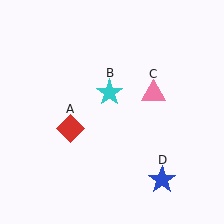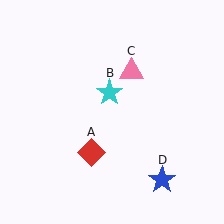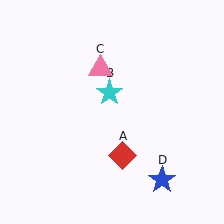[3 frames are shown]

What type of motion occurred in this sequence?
The red diamond (object A), pink triangle (object C) rotated counterclockwise around the center of the scene.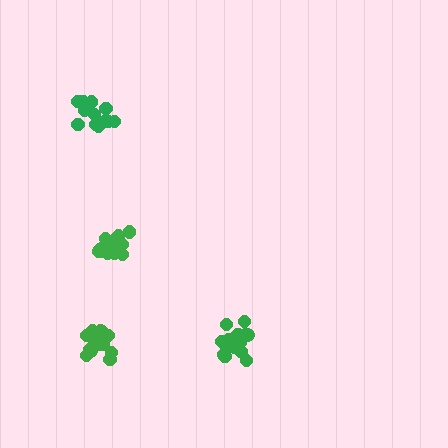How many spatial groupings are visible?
There are 4 spatial groupings.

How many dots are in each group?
Group 1: 15 dots, Group 2: 18 dots, Group 3: 13 dots, Group 4: 15 dots (61 total).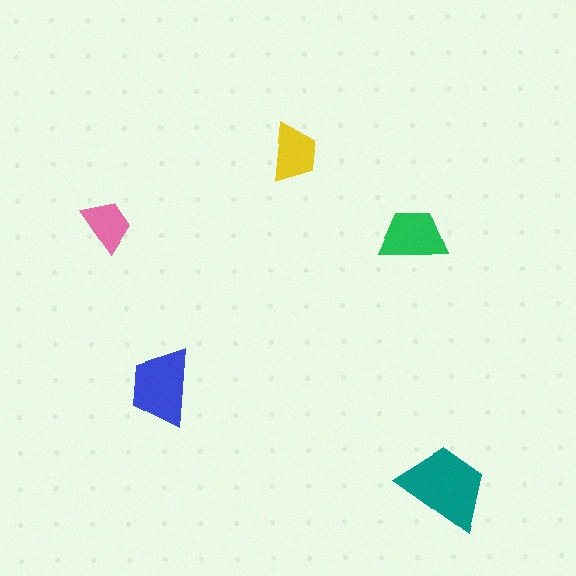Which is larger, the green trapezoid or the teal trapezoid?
The teal one.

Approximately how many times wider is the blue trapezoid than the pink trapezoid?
About 1.5 times wider.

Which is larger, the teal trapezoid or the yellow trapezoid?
The teal one.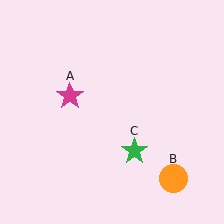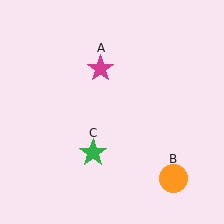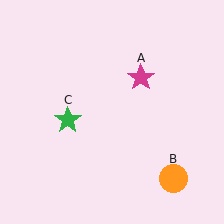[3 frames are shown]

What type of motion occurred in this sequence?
The magenta star (object A), green star (object C) rotated clockwise around the center of the scene.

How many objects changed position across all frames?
2 objects changed position: magenta star (object A), green star (object C).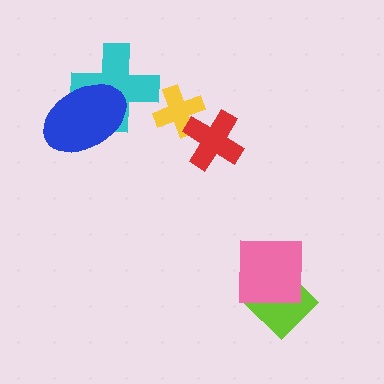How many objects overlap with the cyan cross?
1 object overlaps with the cyan cross.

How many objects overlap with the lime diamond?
1 object overlaps with the lime diamond.